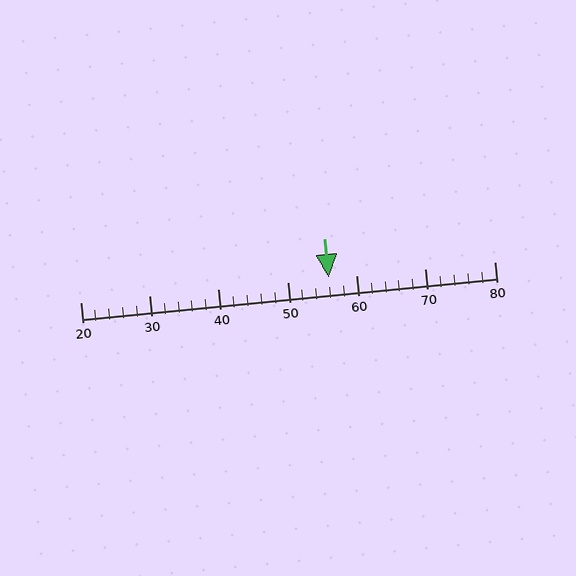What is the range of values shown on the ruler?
The ruler shows values from 20 to 80.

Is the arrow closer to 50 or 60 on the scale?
The arrow is closer to 60.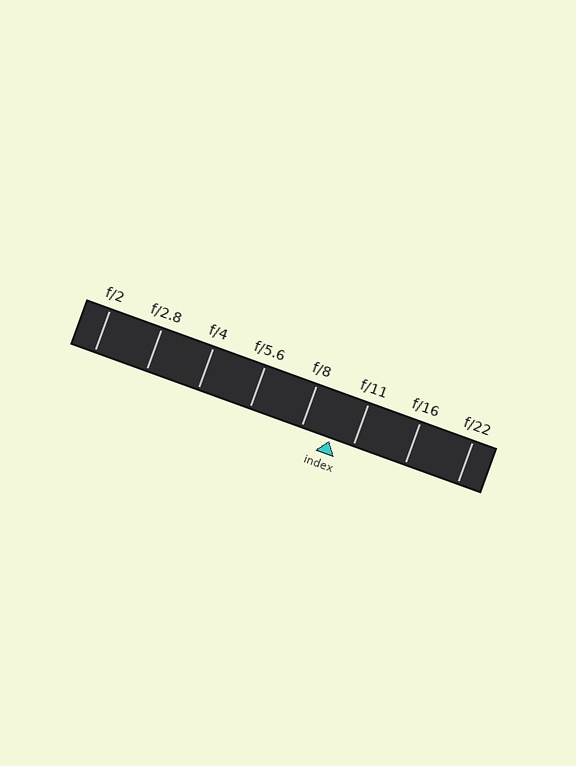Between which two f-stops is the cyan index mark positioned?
The index mark is between f/8 and f/11.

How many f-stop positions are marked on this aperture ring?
There are 8 f-stop positions marked.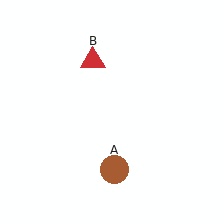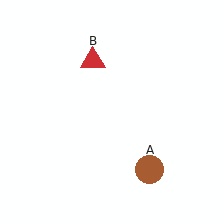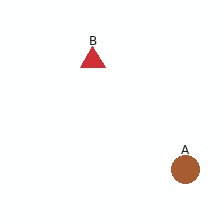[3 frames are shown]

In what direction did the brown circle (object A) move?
The brown circle (object A) moved right.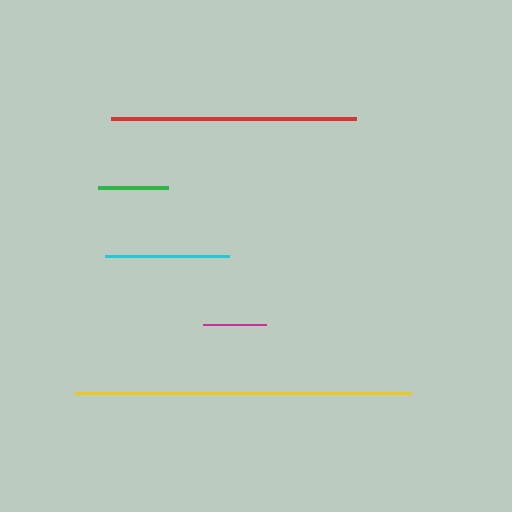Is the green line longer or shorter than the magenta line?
The green line is longer than the magenta line.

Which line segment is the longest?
The yellow line is the longest at approximately 336 pixels.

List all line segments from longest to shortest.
From longest to shortest: yellow, red, cyan, green, magenta.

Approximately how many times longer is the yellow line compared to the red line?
The yellow line is approximately 1.4 times the length of the red line.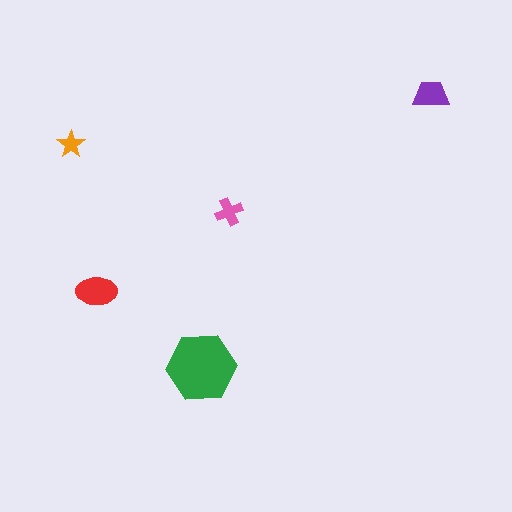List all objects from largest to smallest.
The green hexagon, the red ellipse, the purple trapezoid, the pink cross, the orange star.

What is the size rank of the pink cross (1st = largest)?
4th.